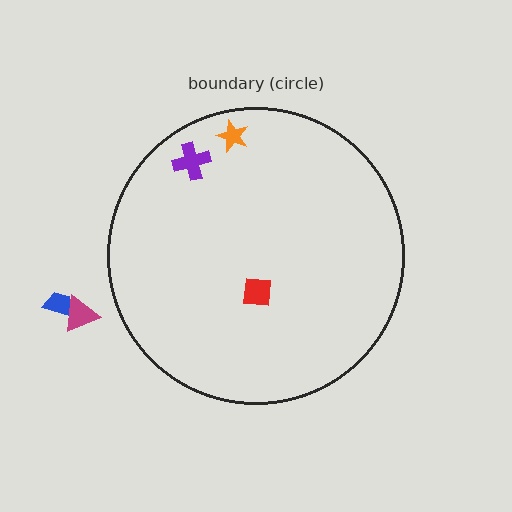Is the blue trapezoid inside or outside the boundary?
Outside.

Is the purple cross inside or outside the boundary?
Inside.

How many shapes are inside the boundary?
3 inside, 2 outside.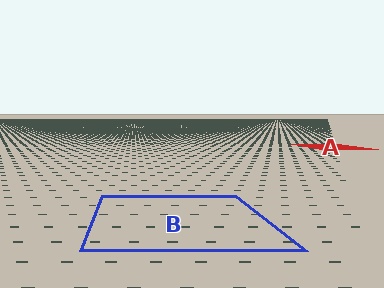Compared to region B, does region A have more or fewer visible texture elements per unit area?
Region A has more texture elements per unit area — they are packed more densely because it is farther away.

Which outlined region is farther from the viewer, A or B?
Region A is farther from the viewer — the texture elements inside it appear smaller and more densely packed.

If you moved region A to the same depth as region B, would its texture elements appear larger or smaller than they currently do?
They would appear larger. At a closer depth, the same texture elements are projected at a bigger on-screen size.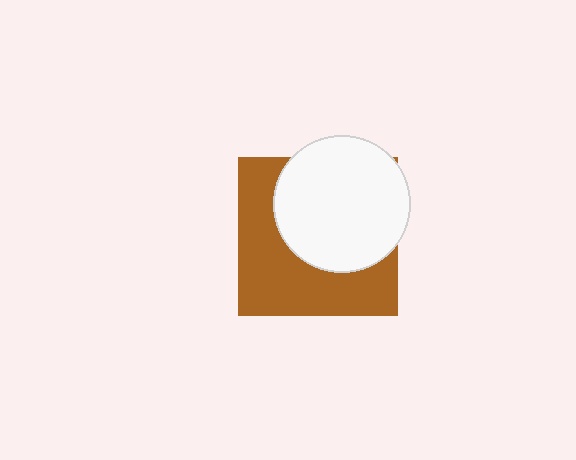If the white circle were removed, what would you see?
You would see the complete brown square.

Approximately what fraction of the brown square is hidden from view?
Roughly 50% of the brown square is hidden behind the white circle.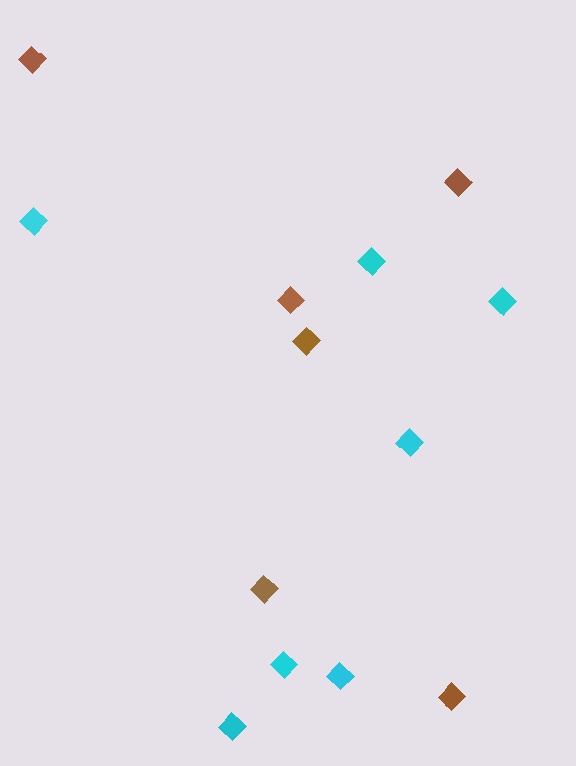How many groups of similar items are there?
There are 2 groups: one group of cyan diamonds (7) and one group of brown diamonds (6).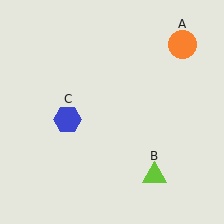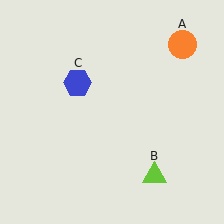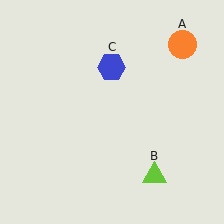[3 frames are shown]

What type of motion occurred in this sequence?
The blue hexagon (object C) rotated clockwise around the center of the scene.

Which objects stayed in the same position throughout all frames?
Orange circle (object A) and lime triangle (object B) remained stationary.